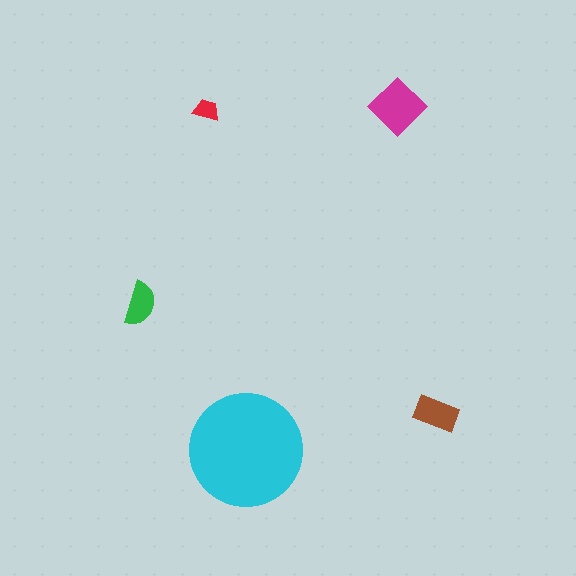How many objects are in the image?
There are 5 objects in the image.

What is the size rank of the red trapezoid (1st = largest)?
5th.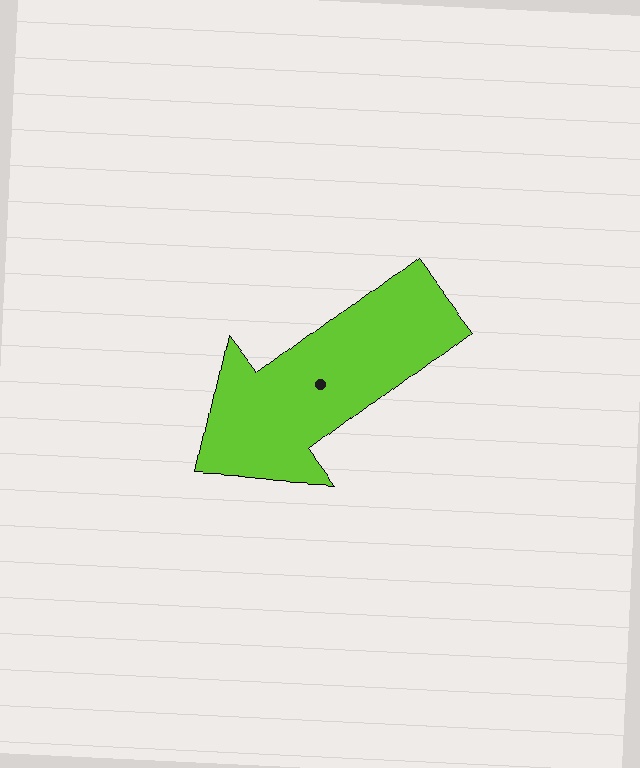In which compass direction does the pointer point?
Southwest.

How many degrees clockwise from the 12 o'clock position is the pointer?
Approximately 232 degrees.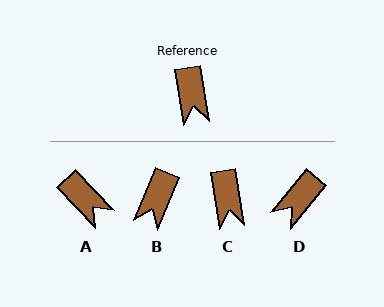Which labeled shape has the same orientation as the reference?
C.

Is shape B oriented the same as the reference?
No, it is off by about 30 degrees.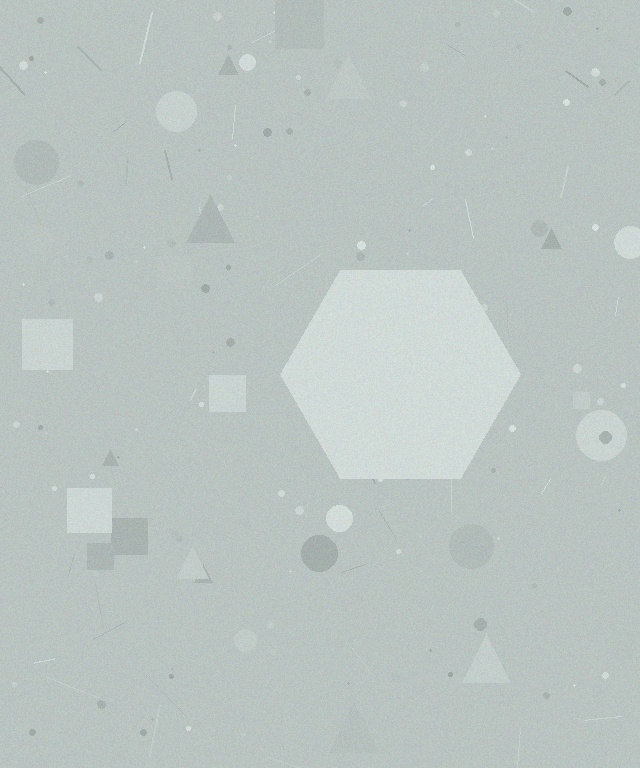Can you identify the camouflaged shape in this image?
The camouflaged shape is a hexagon.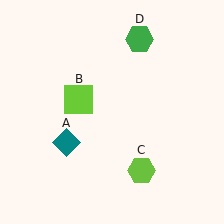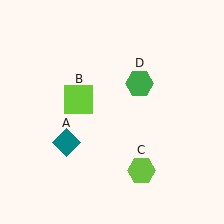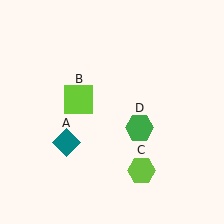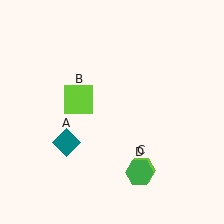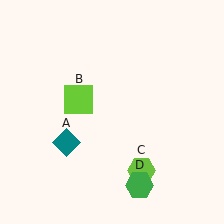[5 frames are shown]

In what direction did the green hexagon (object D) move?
The green hexagon (object D) moved down.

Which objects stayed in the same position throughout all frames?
Teal diamond (object A) and lime square (object B) and lime hexagon (object C) remained stationary.